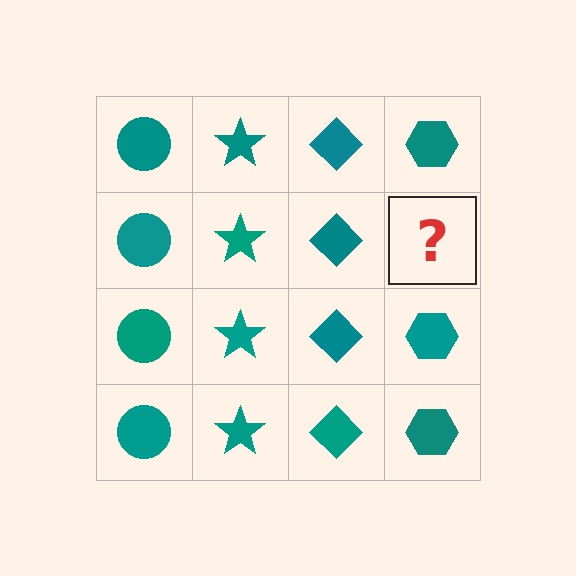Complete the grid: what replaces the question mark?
The question mark should be replaced with a teal hexagon.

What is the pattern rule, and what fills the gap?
The rule is that each column has a consistent shape. The gap should be filled with a teal hexagon.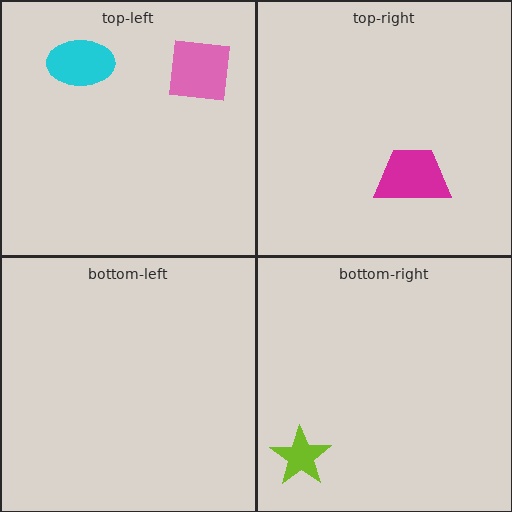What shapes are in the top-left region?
The pink square, the cyan ellipse.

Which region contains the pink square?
The top-left region.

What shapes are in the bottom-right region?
The lime star.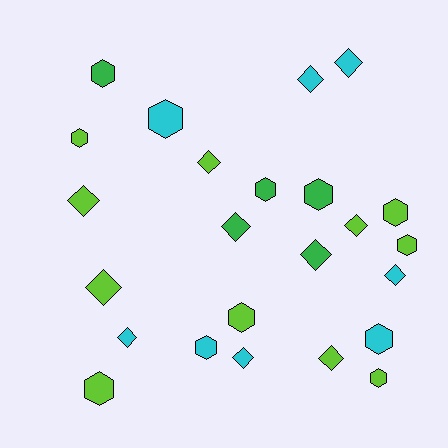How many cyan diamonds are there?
There are 5 cyan diamonds.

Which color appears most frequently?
Lime, with 11 objects.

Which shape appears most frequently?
Hexagon, with 12 objects.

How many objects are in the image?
There are 24 objects.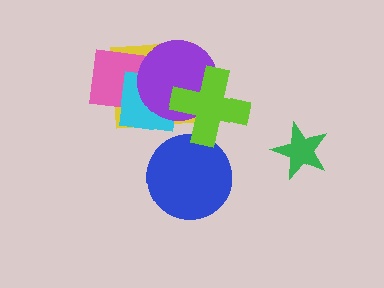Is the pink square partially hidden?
Yes, it is partially covered by another shape.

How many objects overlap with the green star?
0 objects overlap with the green star.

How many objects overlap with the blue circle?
0 objects overlap with the blue circle.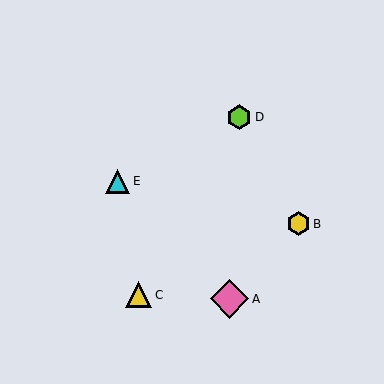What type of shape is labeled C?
Shape C is a yellow triangle.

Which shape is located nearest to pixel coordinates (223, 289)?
The pink diamond (labeled A) at (230, 299) is nearest to that location.